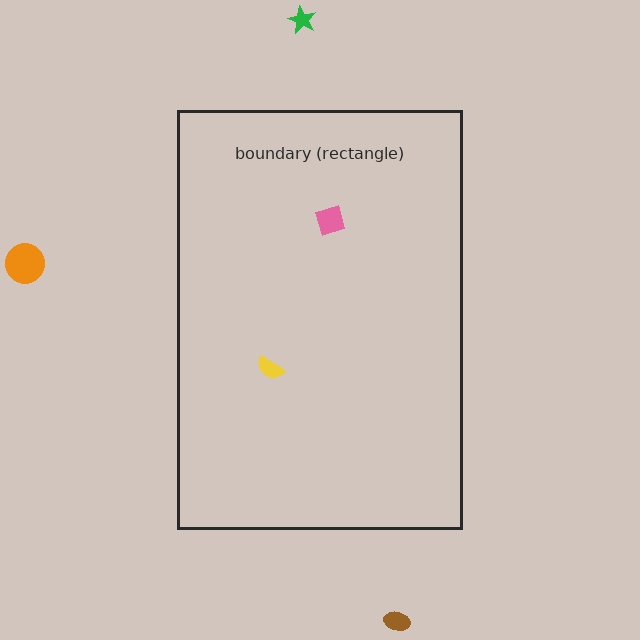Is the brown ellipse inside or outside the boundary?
Outside.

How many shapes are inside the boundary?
2 inside, 3 outside.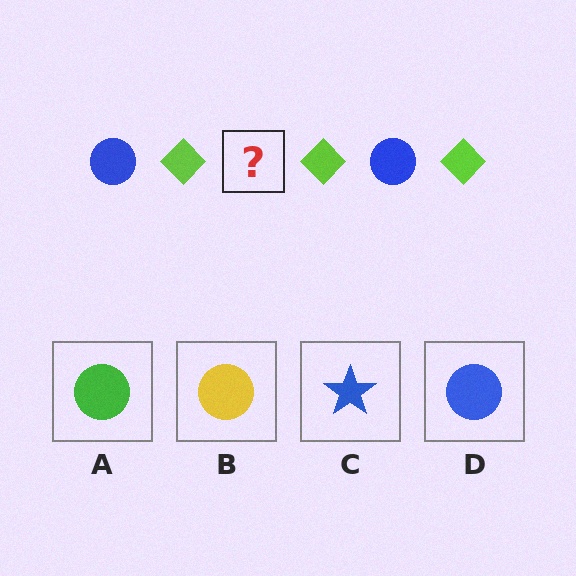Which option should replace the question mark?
Option D.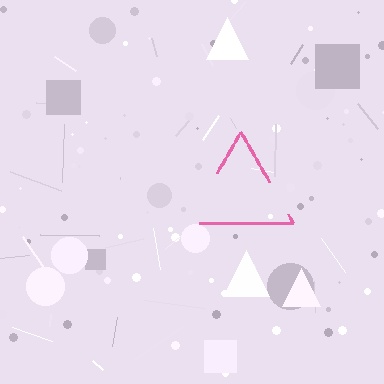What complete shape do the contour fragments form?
The contour fragments form a triangle.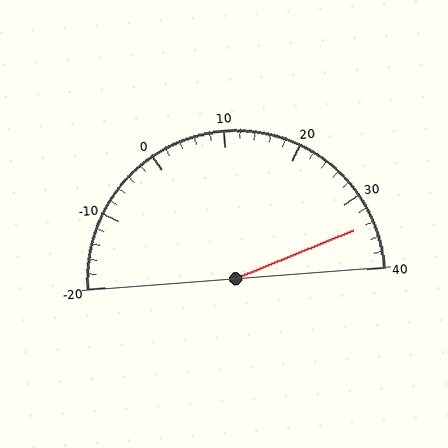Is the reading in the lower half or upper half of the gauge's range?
The reading is in the upper half of the range (-20 to 40).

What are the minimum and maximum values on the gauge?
The gauge ranges from -20 to 40.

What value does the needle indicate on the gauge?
The needle indicates approximately 34.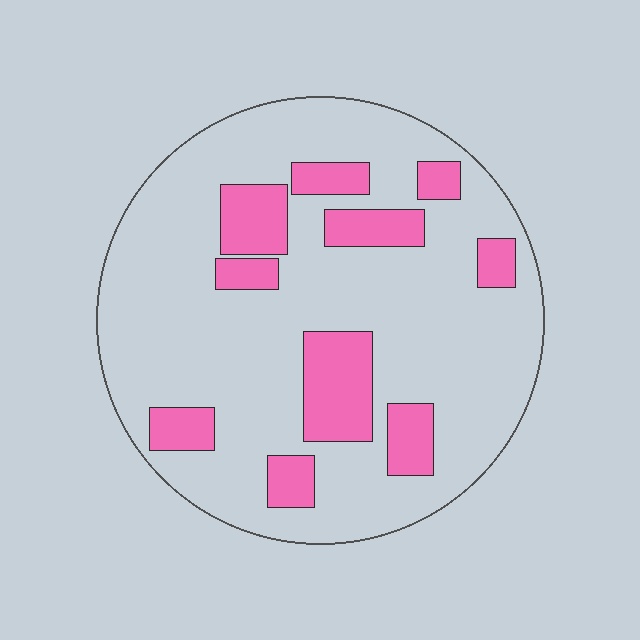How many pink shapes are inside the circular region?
10.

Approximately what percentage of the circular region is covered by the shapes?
Approximately 20%.